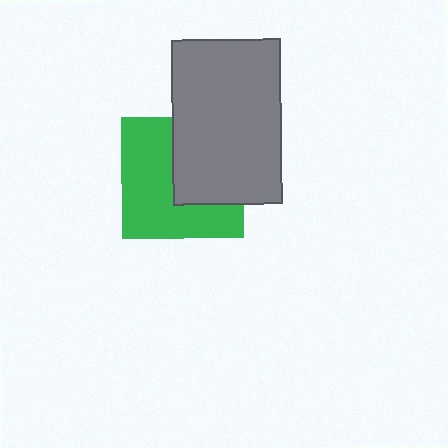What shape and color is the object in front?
The object in front is a gray rectangle.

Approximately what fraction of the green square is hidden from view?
Roughly 42% of the green square is hidden behind the gray rectangle.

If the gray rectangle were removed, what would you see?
You would see the complete green square.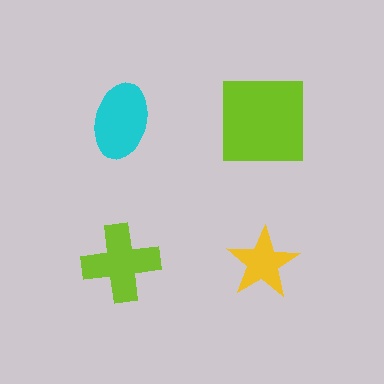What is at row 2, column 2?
A yellow star.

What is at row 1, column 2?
A lime square.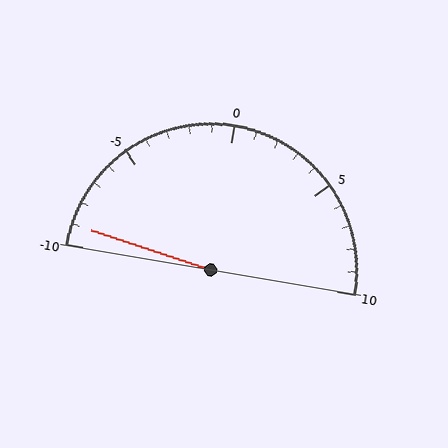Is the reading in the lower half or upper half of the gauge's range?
The reading is in the lower half of the range (-10 to 10).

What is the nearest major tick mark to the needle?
The nearest major tick mark is -10.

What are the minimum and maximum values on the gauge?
The gauge ranges from -10 to 10.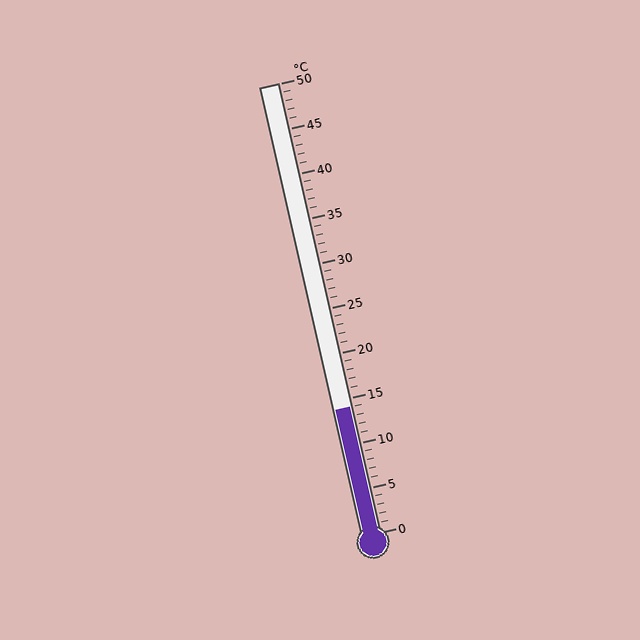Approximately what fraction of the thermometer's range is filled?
The thermometer is filled to approximately 30% of its range.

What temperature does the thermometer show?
The thermometer shows approximately 14°C.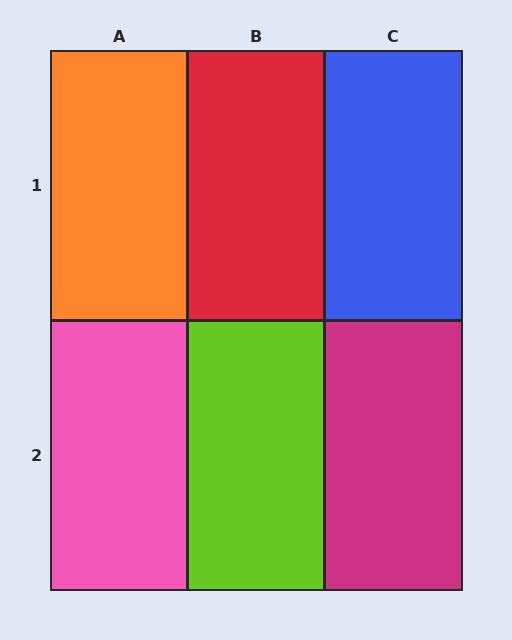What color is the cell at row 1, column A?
Orange.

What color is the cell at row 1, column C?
Blue.